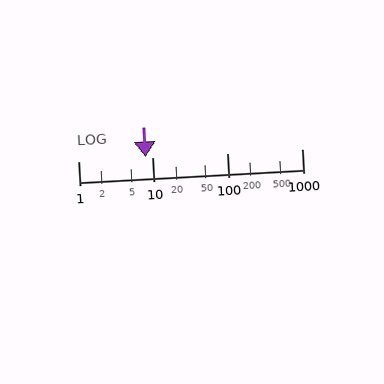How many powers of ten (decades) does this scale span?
The scale spans 3 decades, from 1 to 1000.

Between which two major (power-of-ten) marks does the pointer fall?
The pointer is between 1 and 10.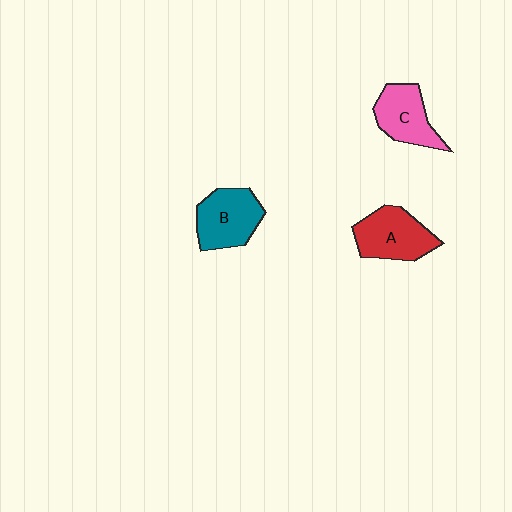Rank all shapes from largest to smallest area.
From largest to smallest: A (red), B (teal), C (pink).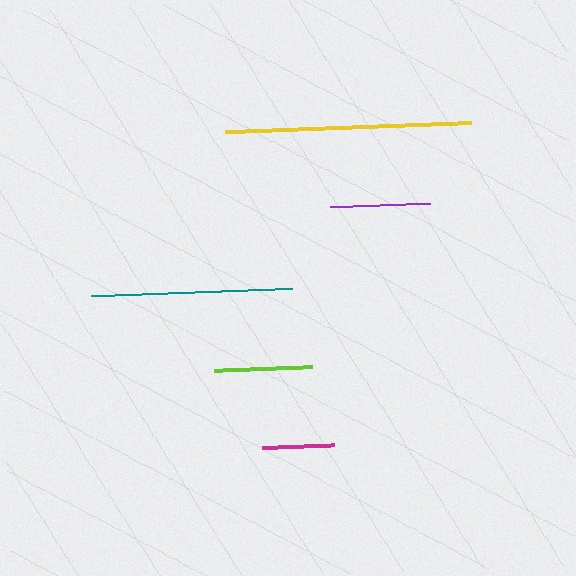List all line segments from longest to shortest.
From longest to shortest: yellow, teal, purple, lime, magenta.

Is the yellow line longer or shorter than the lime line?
The yellow line is longer than the lime line.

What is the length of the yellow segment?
The yellow segment is approximately 246 pixels long.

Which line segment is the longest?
The yellow line is the longest at approximately 246 pixels.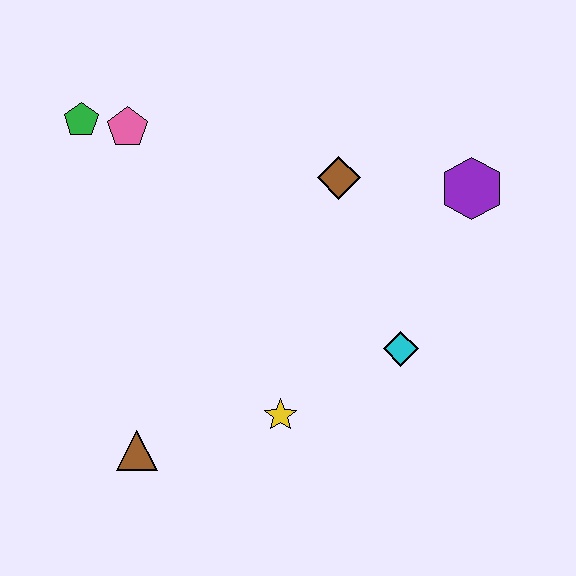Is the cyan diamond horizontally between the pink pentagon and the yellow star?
No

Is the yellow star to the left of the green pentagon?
No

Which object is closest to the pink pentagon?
The green pentagon is closest to the pink pentagon.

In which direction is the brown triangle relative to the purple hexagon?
The brown triangle is to the left of the purple hexagon.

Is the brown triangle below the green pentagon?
Yes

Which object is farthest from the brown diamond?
The brown triangle is farthest from the brown diamond.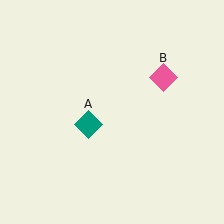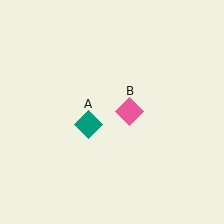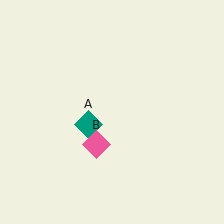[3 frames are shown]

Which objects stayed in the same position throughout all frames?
Teal diamond (object A) remained stationary.